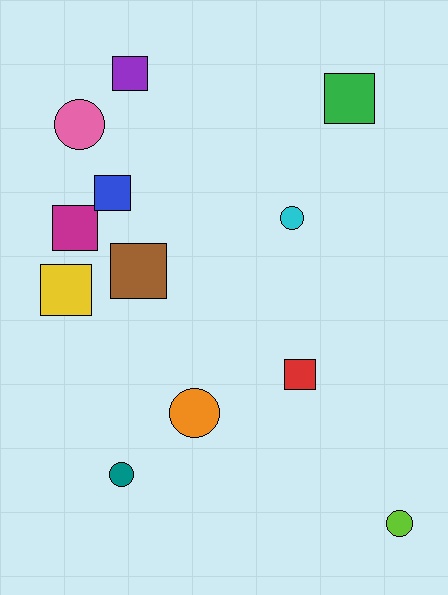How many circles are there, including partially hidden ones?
There are 5 circles.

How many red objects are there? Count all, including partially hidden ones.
There is 1 red object.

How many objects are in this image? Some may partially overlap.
There are 12 objects.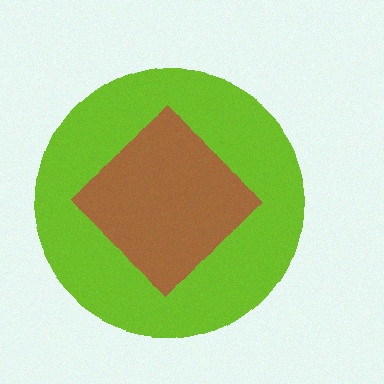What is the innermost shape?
The brown diamond.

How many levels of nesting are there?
2.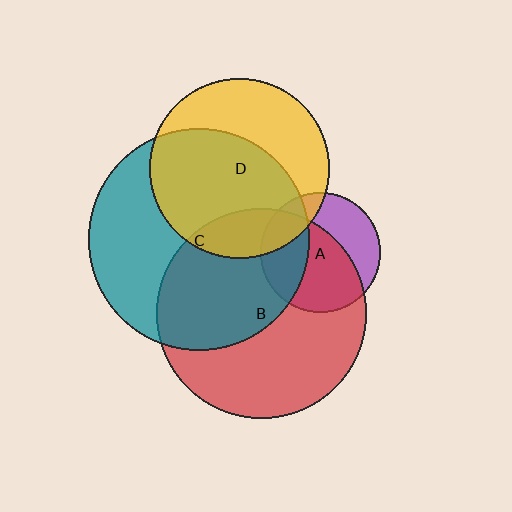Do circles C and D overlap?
Yes.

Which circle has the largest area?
Circle C (teal).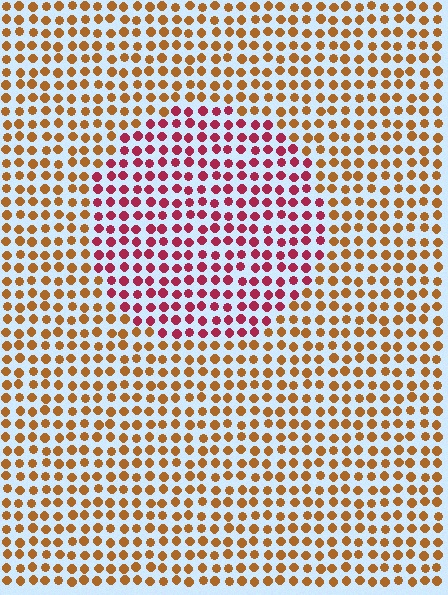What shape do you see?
I see a circle.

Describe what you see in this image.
The image is filled with small brown elements in a uniform arrangement. A circle-shaped region is visible where the elements are tinted to a slightly different hue, forming a subtle color boundary.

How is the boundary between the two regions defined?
The boundary is defined purely by a slight shift in hue (about 48 degrees). Spacing, size, and orientation are identical on both sides.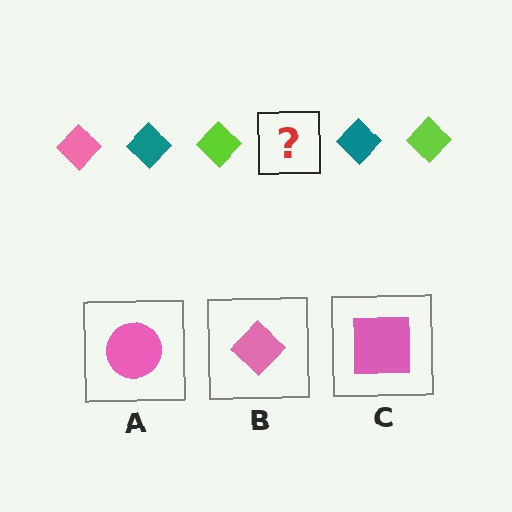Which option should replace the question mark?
Option B.